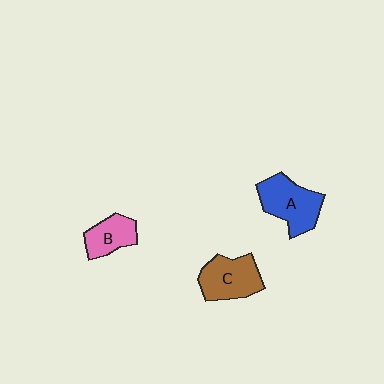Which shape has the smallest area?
Shape B (pink).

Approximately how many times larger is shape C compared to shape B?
Approximately 1.4 times.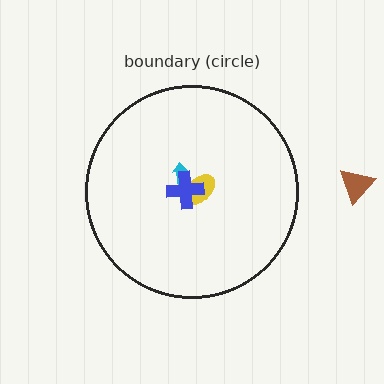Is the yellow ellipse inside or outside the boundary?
Inside.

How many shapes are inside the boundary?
3 inside, 1 outside.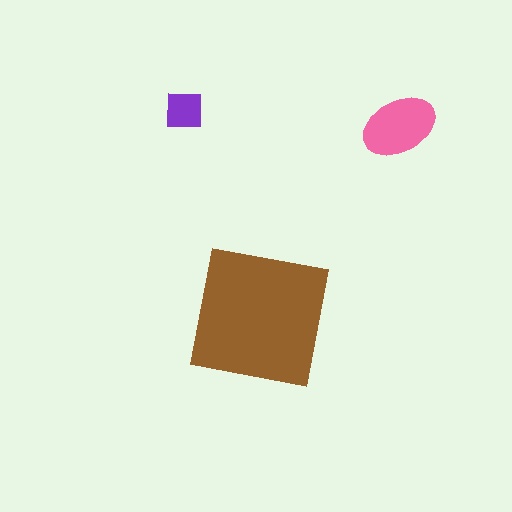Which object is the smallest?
The purple square.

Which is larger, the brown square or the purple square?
The brown square.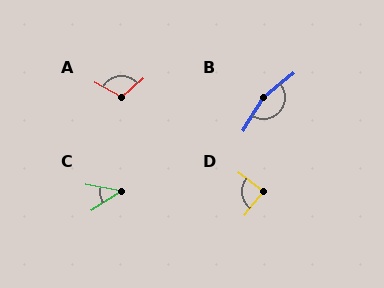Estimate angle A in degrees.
Approximately 110 degrees.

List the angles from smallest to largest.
C (42°), D (89°), A (110°), B (161°).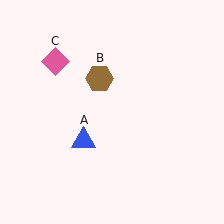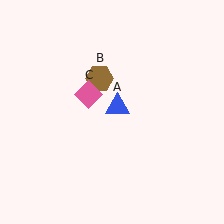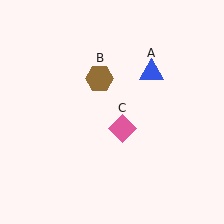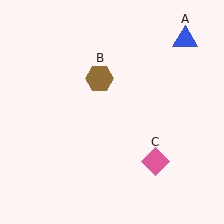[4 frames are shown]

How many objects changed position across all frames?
2 objects changed position: blue triangle (object A), pink diamond (object C).